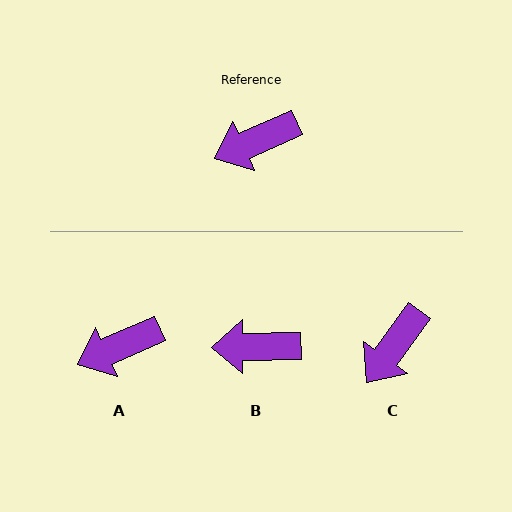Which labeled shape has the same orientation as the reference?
A.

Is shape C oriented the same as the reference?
No, it is off by about 30 degrees.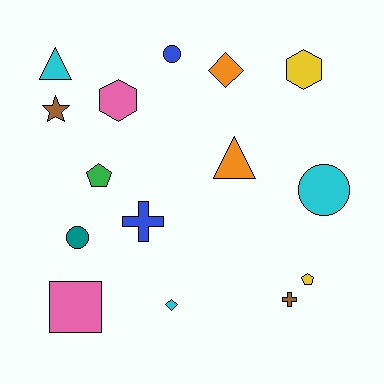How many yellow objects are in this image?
There are 2 yellow objects.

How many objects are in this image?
There are 15 objects.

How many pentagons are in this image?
There are 2 pentagons.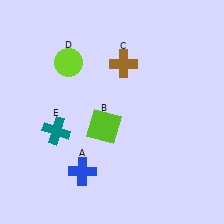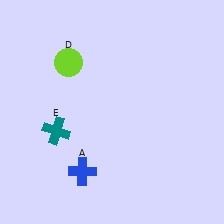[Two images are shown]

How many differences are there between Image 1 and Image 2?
There are 2 differences between the two images.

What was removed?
The brown cross (C), the lime square (B) were removed in Image 2.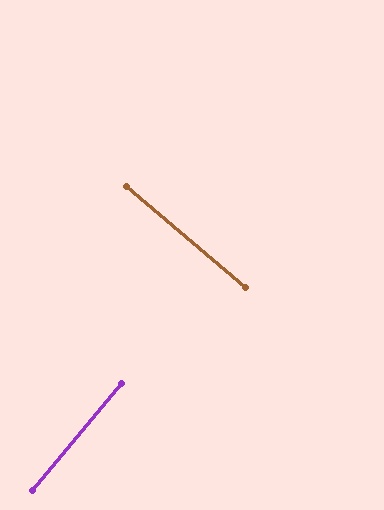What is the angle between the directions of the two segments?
Approximately 89 degrees.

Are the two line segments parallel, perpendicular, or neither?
Perpendicular — they meet at approximately 89°.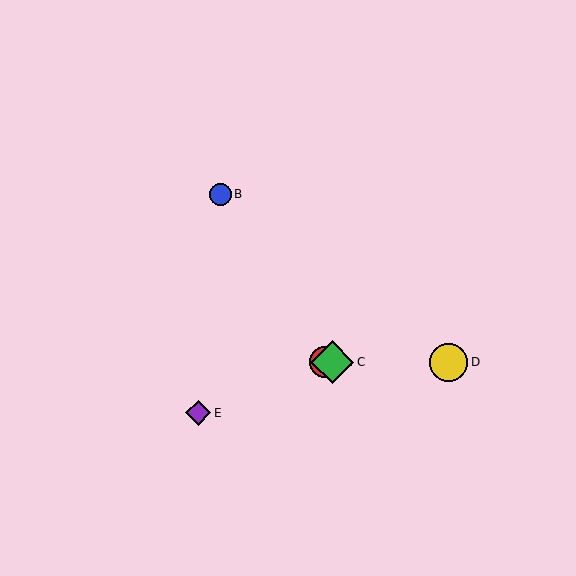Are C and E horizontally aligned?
No, C is at y≈362 and E is at y≈413.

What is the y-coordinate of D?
Object D is at y≈362.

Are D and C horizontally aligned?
Yes, both are at y≈362.